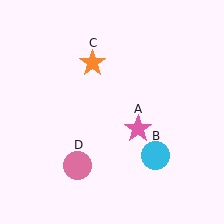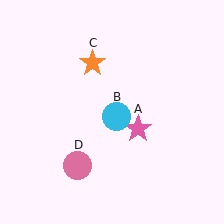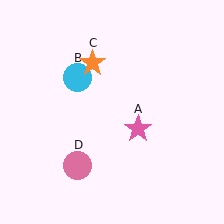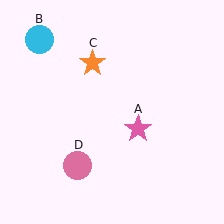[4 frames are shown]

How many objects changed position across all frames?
1 object changed position: cyan circle (object B).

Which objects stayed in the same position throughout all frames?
Pink star (object A) and orange star (object C) and pink circle (object D) remained stationary.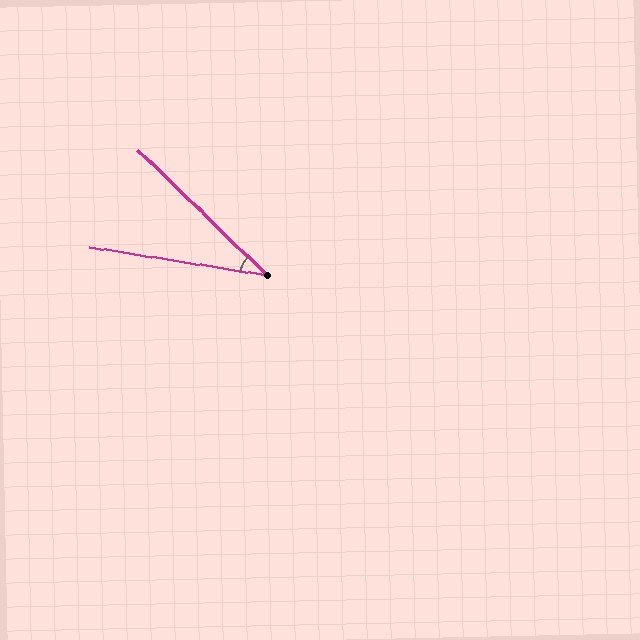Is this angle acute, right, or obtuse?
It is acute.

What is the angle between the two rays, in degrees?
Approximately 35 degrees.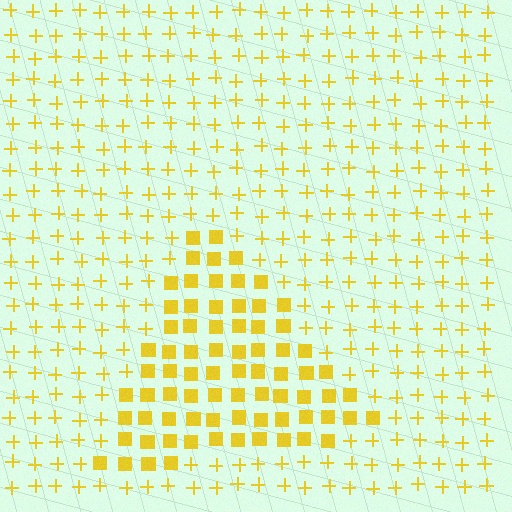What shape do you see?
I see a triangle.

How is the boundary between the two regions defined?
The boundary is defined by a change in element shape: squares inside vs. plus signs outside. All elements share the same color and spacing.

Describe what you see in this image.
The image is filled with small yellow elements arranged in a uniform grid. A triangle-shaped region contains squares, while the surrounding area contains plus signs. The boundary is defined purely by the change in element shape.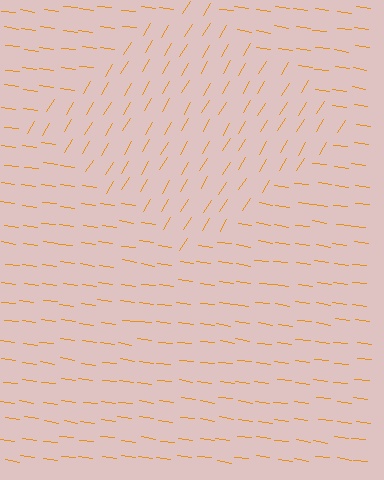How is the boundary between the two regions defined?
The boundary is defined purely by a change in line orientation (approximately 66 degrees difference). All lines are the same color and thickness.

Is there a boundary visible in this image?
Yes, there is a texture boundary formed by a change in line orientation.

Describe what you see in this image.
The image is filled with small orange line segments. A diamond region in the image has lines oriented differently from the surrounding lines, creating a visible texture boundary.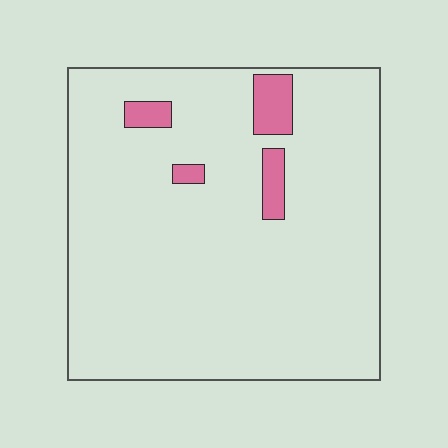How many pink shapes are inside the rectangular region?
4.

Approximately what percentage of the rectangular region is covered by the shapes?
Approximately 5%.